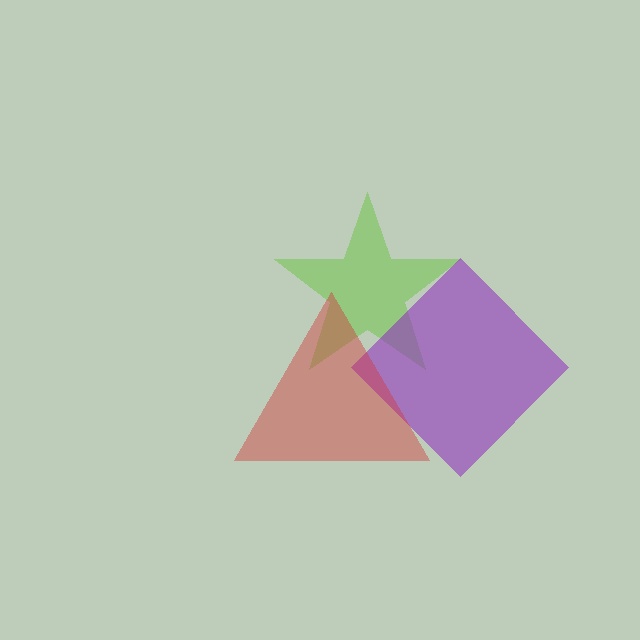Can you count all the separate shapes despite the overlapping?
Yes, there are 3 separate shapes.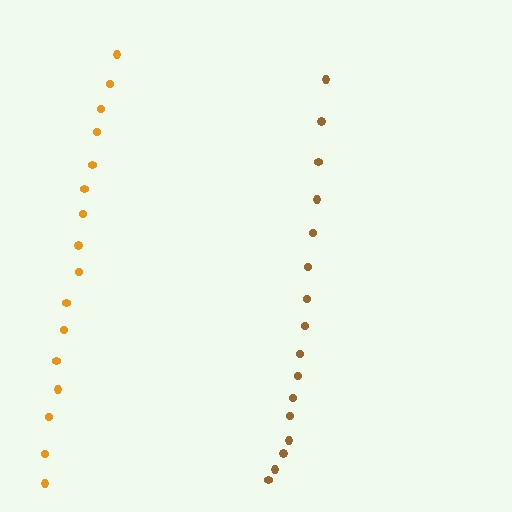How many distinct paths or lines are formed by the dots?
There are 2 distinct paths.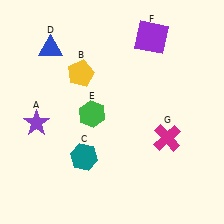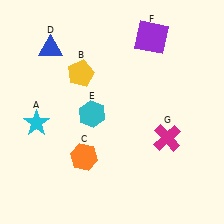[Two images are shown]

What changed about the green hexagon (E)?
In Image 1, E is green. In Image 2, it changed to cyan.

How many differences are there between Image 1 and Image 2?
There are 3 differences between the two images.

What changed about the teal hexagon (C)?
In Image 1, C is teal. In Image 2, it changed to orange.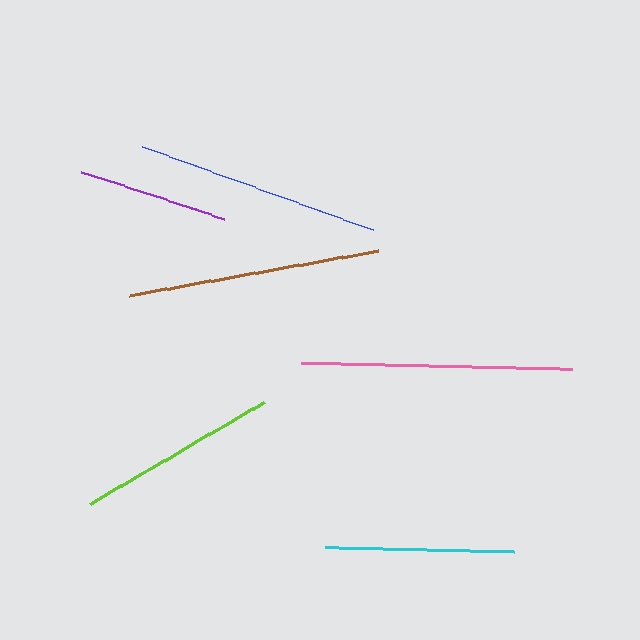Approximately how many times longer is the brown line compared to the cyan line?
The brown line is approximately 1.3 times the length of the cyan line.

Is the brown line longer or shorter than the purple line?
The brown line is longer than the purple line.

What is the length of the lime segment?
The lime segment is approximately 202 pixels long.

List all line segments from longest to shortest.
From longest to shortest: pink, brown, blue, lime, cyan, purple.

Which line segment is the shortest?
The purple line is the shortest at approximately 151 pixels.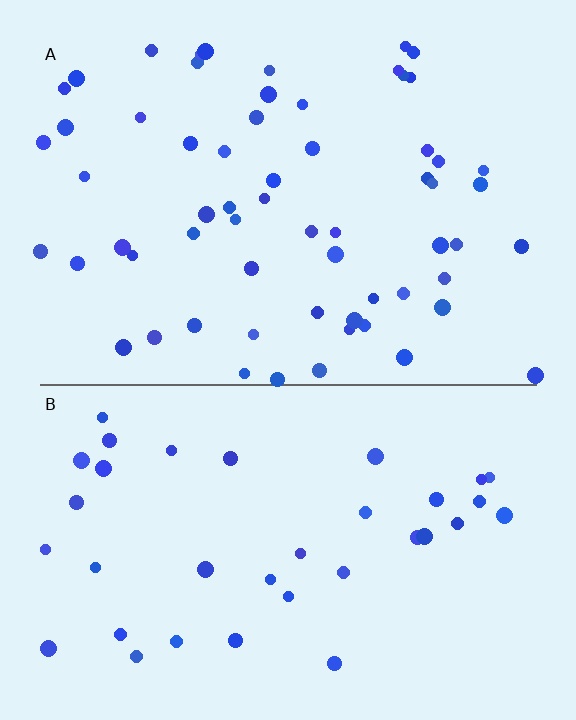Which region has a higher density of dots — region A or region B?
A (the top).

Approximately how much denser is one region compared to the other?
Approximately 1.8× — region A over region B.